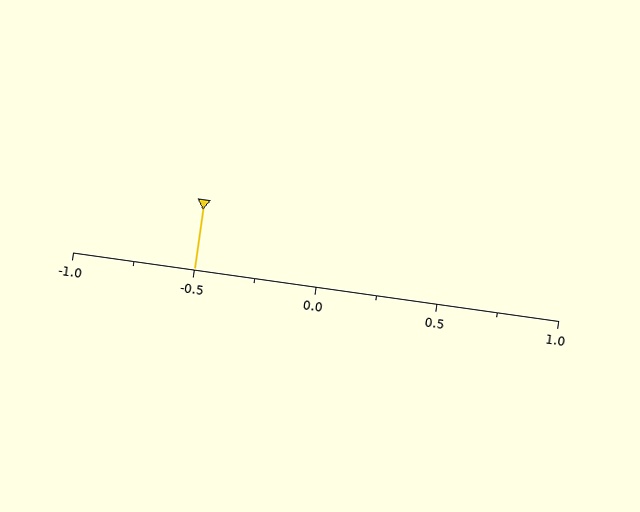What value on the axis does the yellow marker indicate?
The marker indicates approximately -0.5.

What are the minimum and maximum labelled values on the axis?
The axis runs from -1.0 to 1.0.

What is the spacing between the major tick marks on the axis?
The major ticks are spaced 0.5 apart.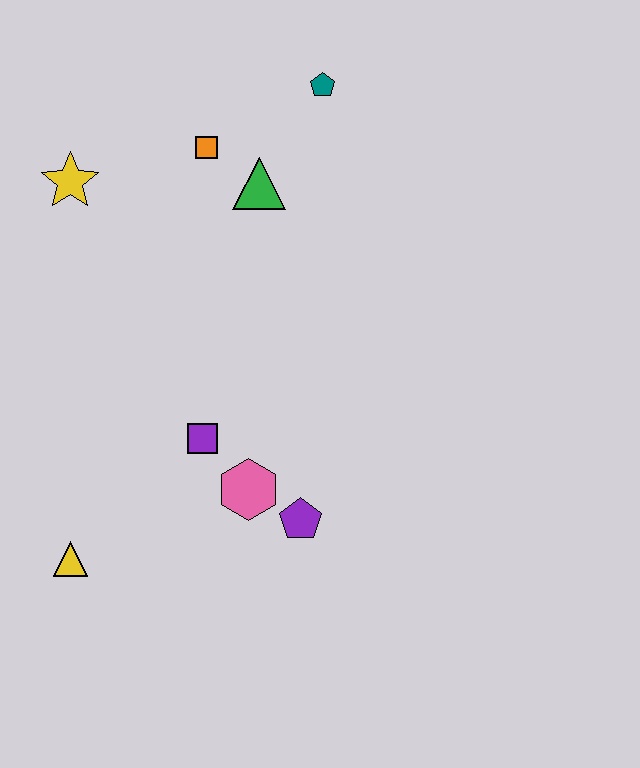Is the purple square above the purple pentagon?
Yes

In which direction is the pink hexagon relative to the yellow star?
The pink hexagon is below the yellow star.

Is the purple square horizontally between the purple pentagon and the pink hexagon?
No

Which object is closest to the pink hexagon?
The purple pentagon is closest to the pink hexagon.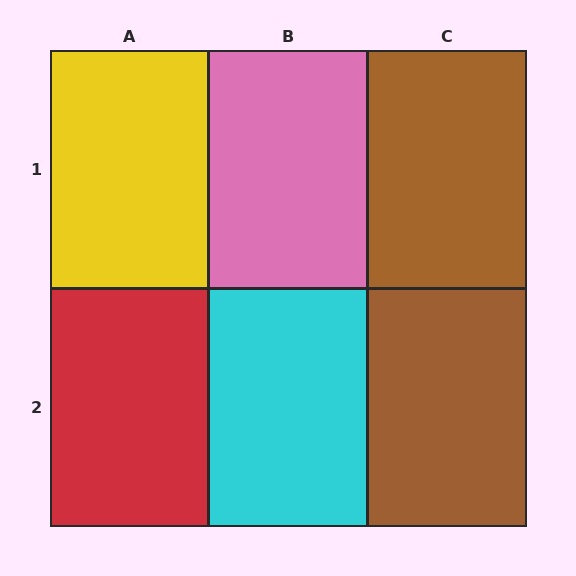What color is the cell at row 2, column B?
Cyan.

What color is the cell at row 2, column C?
Brown.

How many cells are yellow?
1 cell is yellow.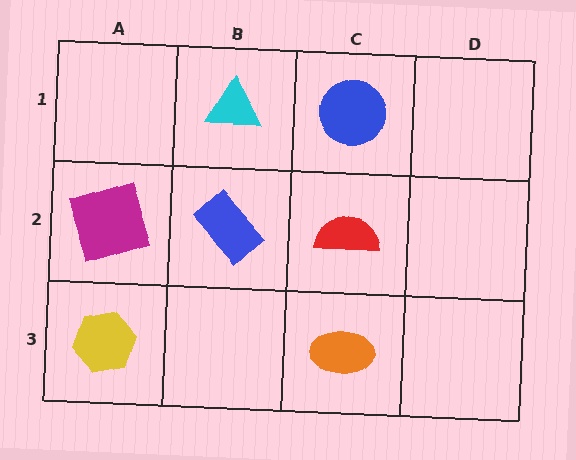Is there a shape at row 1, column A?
No, that cell is empty.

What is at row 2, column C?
A red semicircle.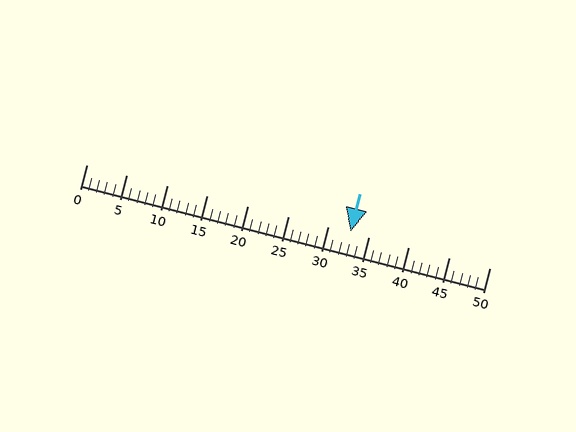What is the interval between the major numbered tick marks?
The major tick marks are spaced 5 units apart.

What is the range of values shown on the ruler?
The ruler shows values from 0 to 50.